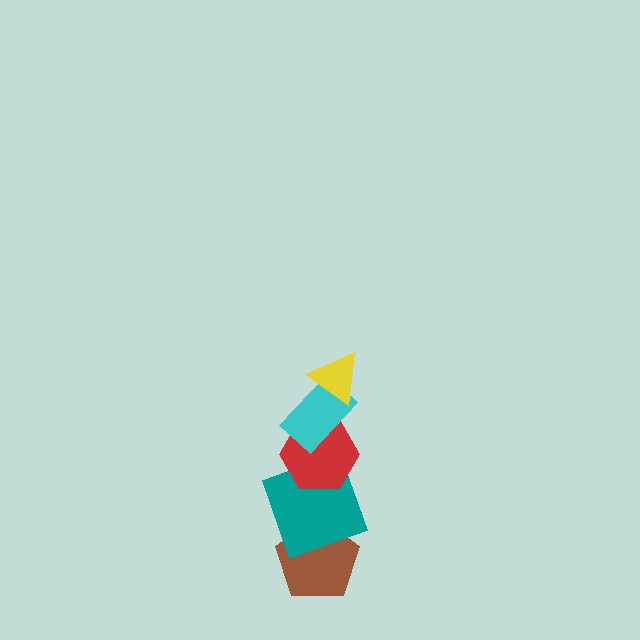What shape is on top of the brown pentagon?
The teal square is on top of the brown pentagon.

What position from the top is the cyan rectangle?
The cyan rectangle is 2nd from the top.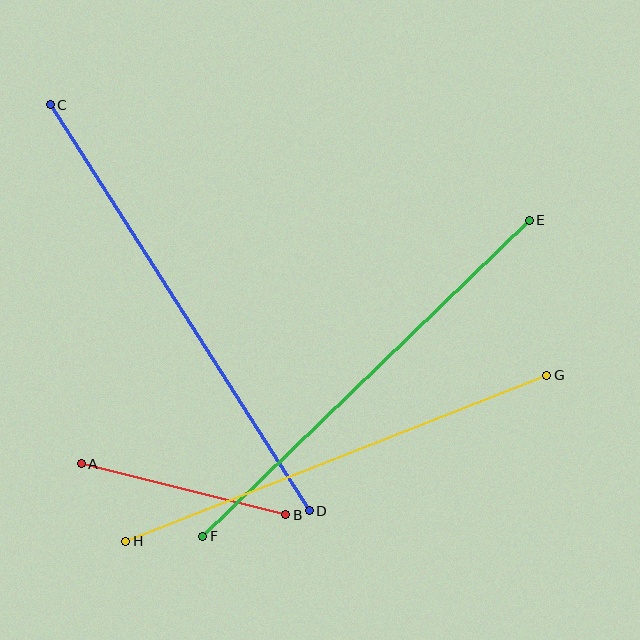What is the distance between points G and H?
The distance is approximately 452 pixels.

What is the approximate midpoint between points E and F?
The midpoint is at approximately (366, 378) pixels.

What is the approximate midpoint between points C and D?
The midpoint is at approximately (180, 308) pixels.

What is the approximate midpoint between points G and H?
The midpoint is at approximately (336, 458) pixels.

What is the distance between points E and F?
The distance is approximately 454 pixels.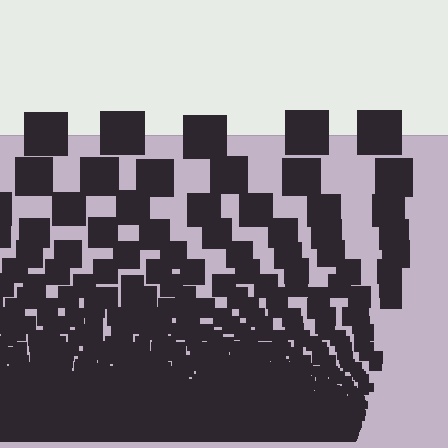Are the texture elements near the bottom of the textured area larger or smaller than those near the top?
Smaller. The gradient is inverted — elements near the bottom are smaller and denser.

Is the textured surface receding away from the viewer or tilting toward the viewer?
The surface appears to tilt toward the viewer. Texture elements get larger and sparser toward the top.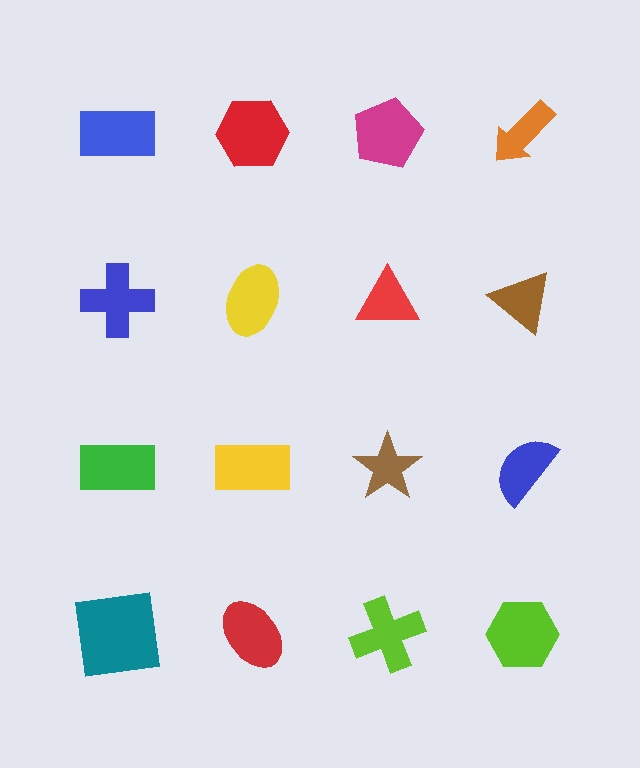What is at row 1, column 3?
A magenta pentagon.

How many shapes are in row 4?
4 shapes.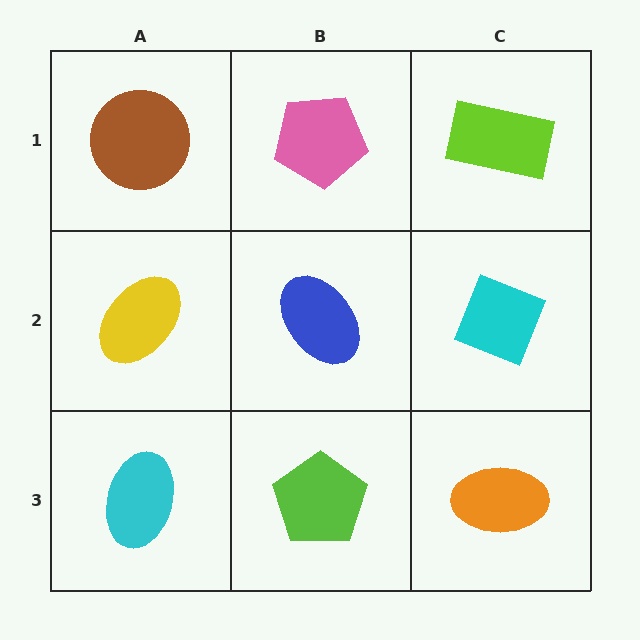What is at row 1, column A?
A brown circle.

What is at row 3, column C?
An orange ellipse.